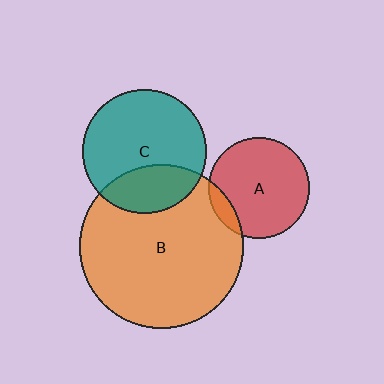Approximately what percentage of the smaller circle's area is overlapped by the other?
Approximately 30%.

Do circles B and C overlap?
Yes.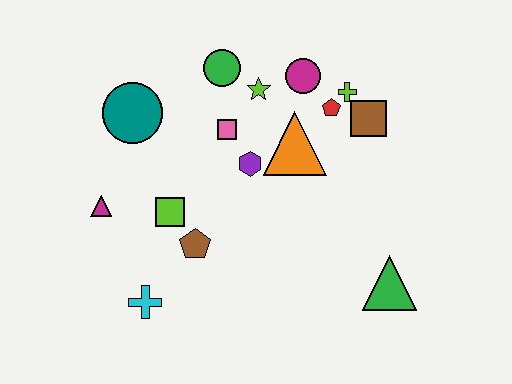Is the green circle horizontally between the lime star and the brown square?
No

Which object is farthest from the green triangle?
The teal circle is farthest from the green triangle.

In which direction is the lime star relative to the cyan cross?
The lime star is above the cyan cross.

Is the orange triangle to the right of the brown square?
No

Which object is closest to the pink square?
The purple hexagon is closest to the pink square.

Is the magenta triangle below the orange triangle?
Yes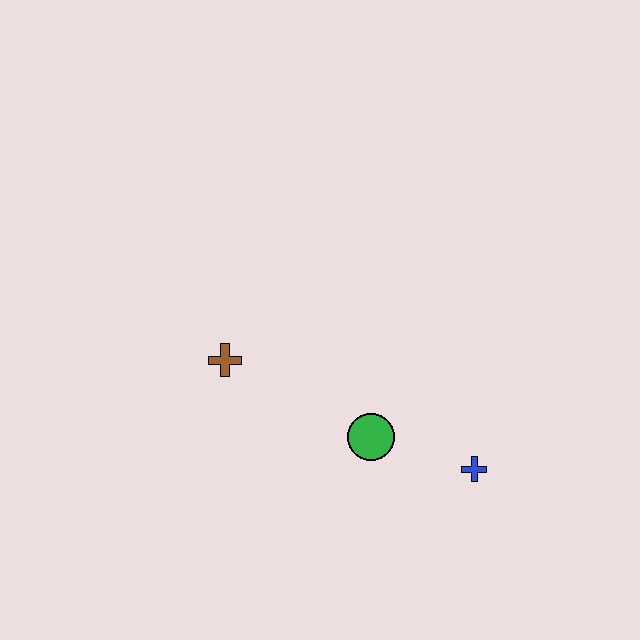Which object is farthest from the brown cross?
The blue cross is farthest from the brown cross.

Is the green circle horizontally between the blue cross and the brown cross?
Yes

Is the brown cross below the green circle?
No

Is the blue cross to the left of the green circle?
No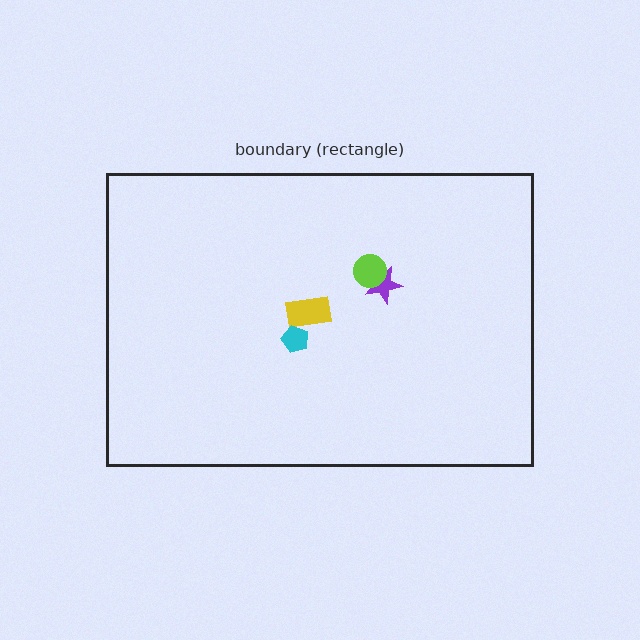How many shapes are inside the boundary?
4 inside, 0 outside.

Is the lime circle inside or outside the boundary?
Inside.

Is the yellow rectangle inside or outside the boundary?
Inside.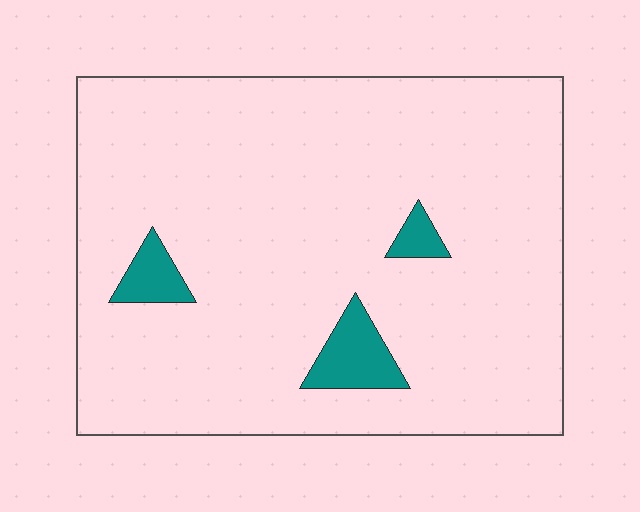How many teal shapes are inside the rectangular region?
3.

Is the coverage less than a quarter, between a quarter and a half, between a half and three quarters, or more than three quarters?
Less than a quarter.